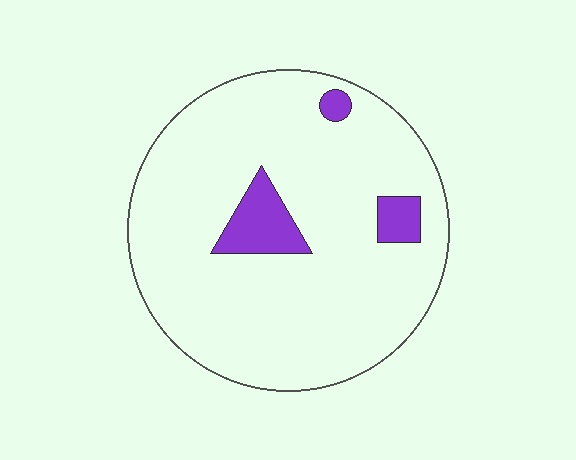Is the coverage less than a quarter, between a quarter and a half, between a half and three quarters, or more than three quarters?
Less than a quarter.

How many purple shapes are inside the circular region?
3.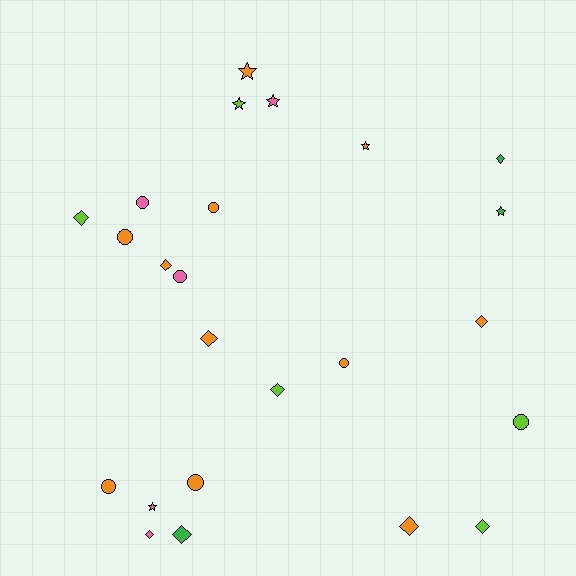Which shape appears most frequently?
Diamond, with 10 objects.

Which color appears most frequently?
Orange, with 11 objects.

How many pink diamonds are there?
There is 1 pink diamond.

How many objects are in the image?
There are 24 objects.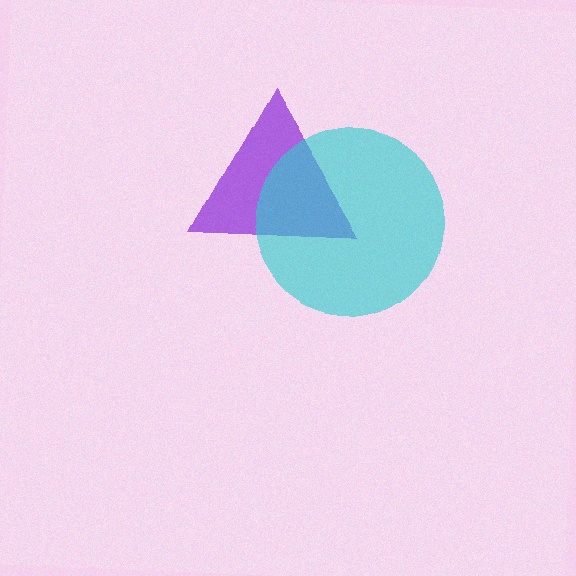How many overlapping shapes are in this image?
There are 2 overlapping shapes in the image.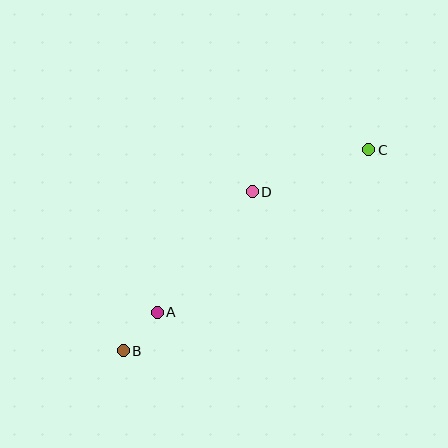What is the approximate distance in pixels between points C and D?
The distance between C and D is approximately 124 pixels.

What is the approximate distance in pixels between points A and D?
The distance between A and D is approximately 154 pixels.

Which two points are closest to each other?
Points A and B are closest to each other.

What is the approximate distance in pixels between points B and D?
The distance between B and D is approximately 205 pixels.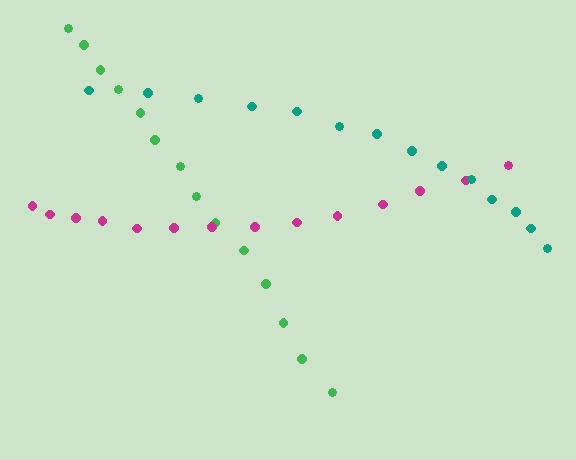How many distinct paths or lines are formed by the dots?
There are 3 distinct paths.